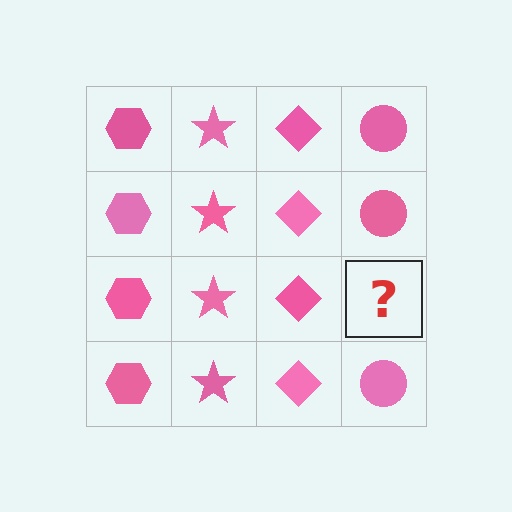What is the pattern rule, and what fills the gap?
The rule is that each column has a consistent shape. The gap should be filled with a pink circle.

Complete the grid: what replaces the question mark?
The question mark should be replaced with a pink circle.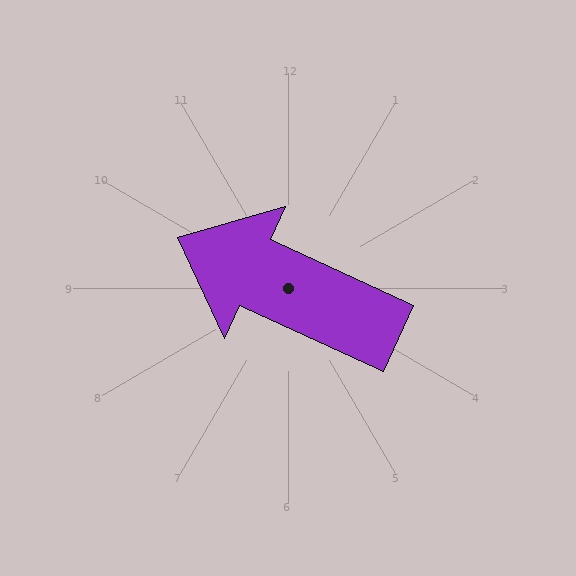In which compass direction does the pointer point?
Northwest.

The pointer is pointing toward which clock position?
Roughly 10 o'clock.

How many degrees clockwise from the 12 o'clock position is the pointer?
Approximately 295 degrees.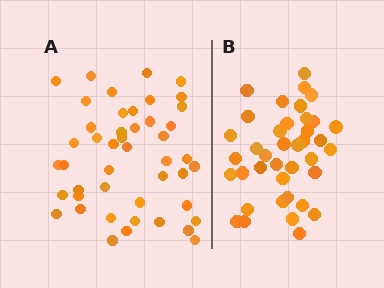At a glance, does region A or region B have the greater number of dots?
Region A (the left region) has more dots.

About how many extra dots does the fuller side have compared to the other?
Region A has roughly 8 or so more dots than region B.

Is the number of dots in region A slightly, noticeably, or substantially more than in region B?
Region A has only slightly more — the two regions are fairly close. The ratio is roughly 1.2 to 1.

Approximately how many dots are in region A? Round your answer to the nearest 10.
About 50 dots. (The exact count is 46, which rounds to 50.)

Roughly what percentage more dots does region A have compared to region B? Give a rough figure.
About 20% more.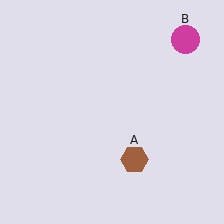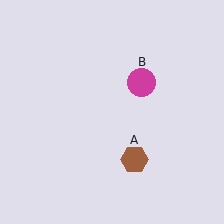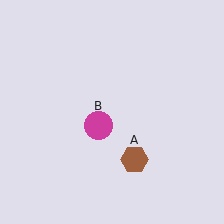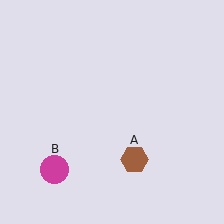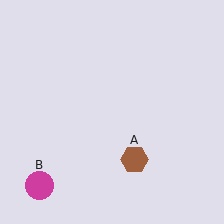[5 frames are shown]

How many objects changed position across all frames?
1 object changed position: magenta circle (object B).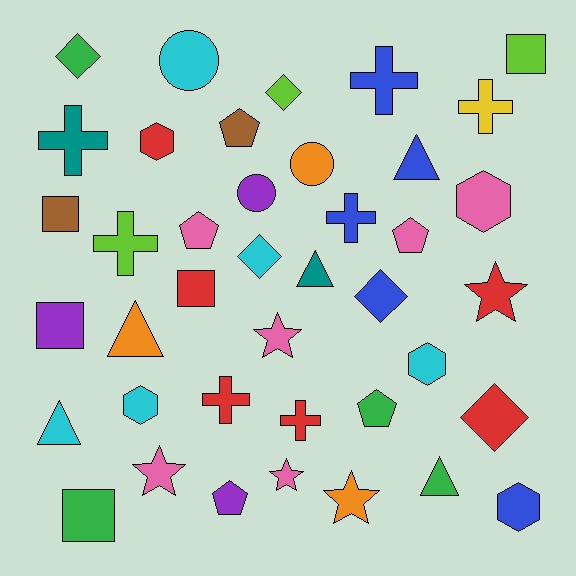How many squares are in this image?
There are 5 squares.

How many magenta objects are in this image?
There are no magenta objects.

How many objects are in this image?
There are 40 objects.